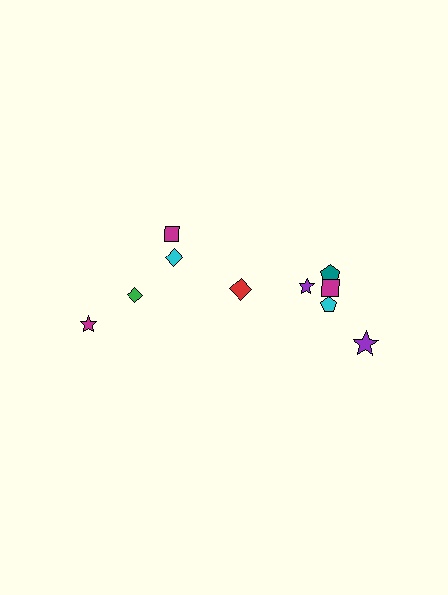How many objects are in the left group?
There are 4 objects.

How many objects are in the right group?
There are 6 objects.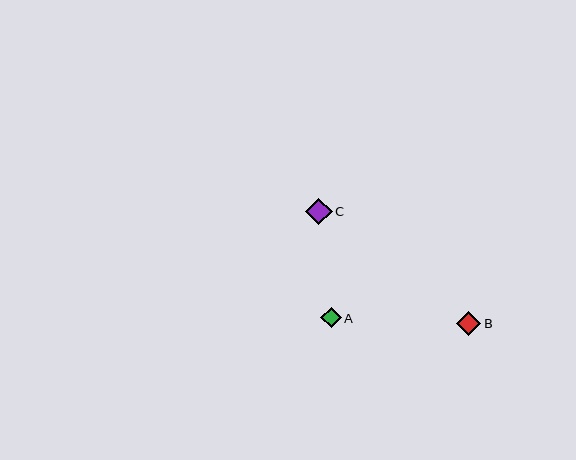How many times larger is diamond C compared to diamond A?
Diamond C is approximately 1.3 times the size of diamond A.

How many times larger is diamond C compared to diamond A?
Diamond C is approximately 1.3 times the size of diamond A.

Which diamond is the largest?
Diamond C is the largest with a size of approximately 27 pixels.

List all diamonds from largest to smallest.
From largest to smallest: C, B, A.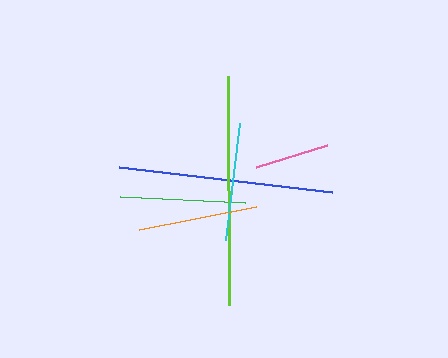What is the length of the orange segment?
The orange segment is approximately 119 pixels long.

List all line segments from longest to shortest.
From longest to shortest: lime, blue, green, orange, cyan, pink.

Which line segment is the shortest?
The pink line is the shortest at approximately 74 pixels.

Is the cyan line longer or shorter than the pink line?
The cyan line is longer than the pink line.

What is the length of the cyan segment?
The cyan segment is approximately 118 pixels long.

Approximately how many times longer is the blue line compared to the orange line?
The blue line is approximately 1.8 times the length of the orange line.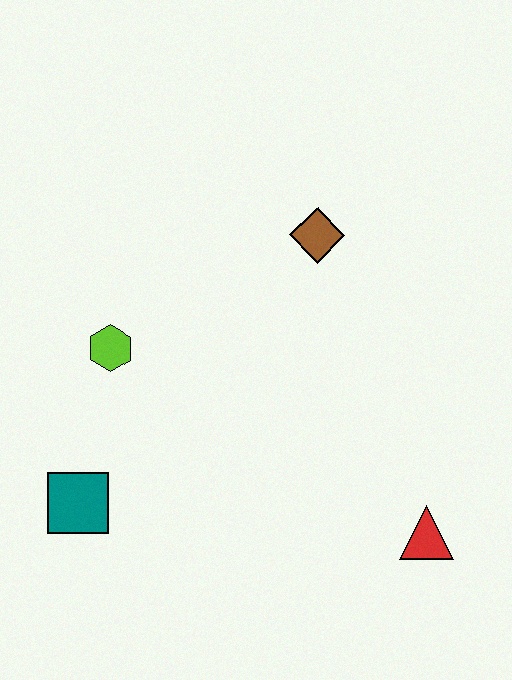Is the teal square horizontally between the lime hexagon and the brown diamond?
No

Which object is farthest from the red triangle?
The lime hexagon is farthest from the red triangle.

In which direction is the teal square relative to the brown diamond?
The teal square is below the brown diamond.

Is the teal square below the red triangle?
No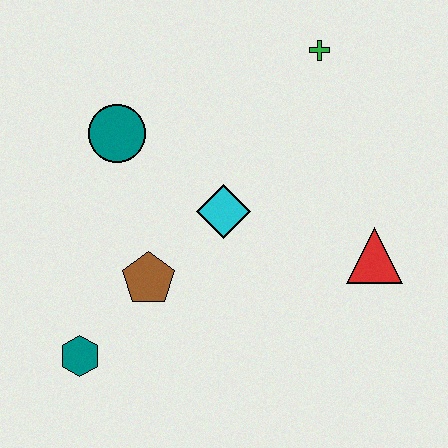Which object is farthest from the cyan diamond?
The teal hexagon is farthest from the cyan diamond.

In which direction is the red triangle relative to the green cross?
The red triangle is below the green cross.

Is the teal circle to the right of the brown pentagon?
No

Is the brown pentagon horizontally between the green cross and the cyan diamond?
No